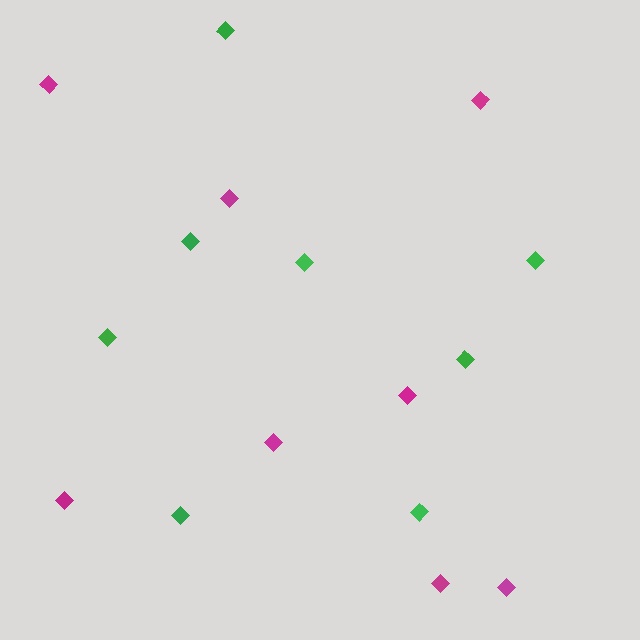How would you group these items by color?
There are 2 groups: one group of green diamonds (8) and one group of magenta diamonds (8).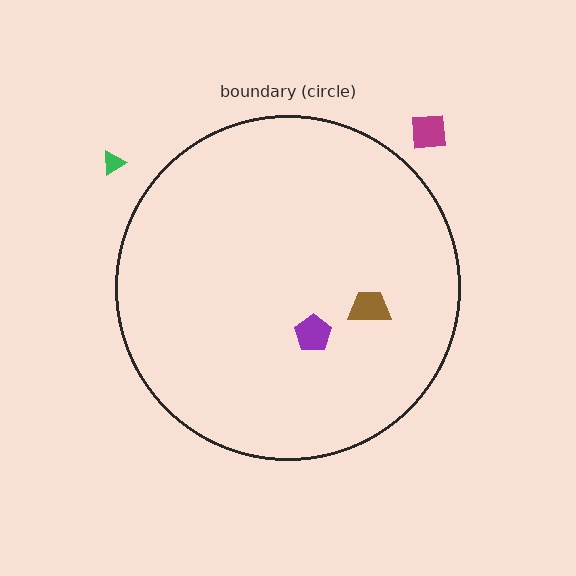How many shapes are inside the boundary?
2 inside, 2 outside.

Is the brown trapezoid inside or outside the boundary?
Inside.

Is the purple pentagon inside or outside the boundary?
Inside.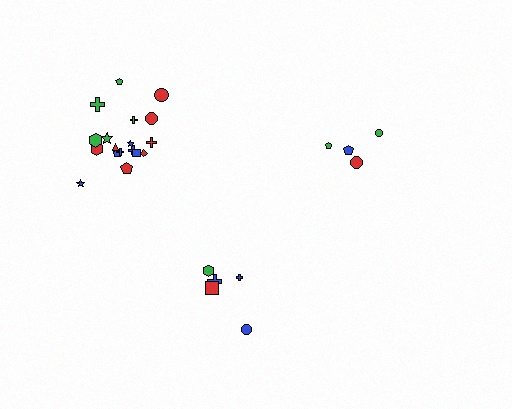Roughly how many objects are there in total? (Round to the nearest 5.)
Roughly 25 objects in total.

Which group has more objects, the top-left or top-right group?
The top-left group.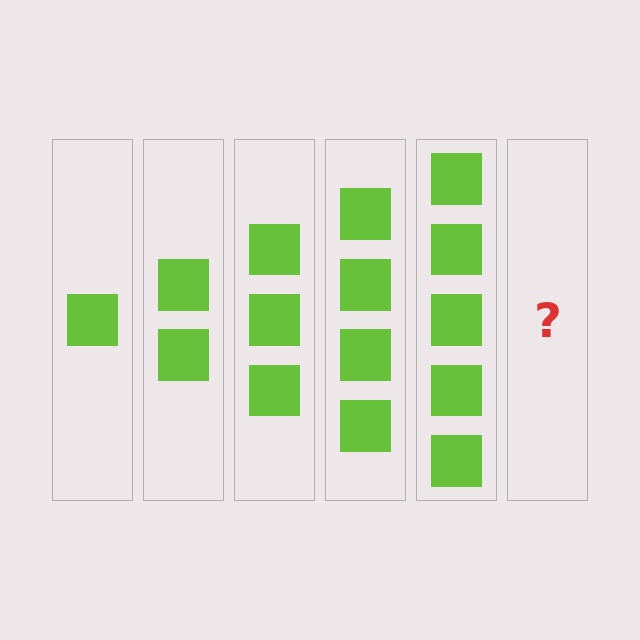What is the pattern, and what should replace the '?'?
The pattern is that each step adds one more square. The '?' should be 6 squares.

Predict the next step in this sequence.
The next step is 6 squares.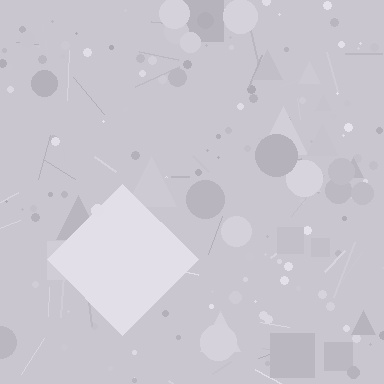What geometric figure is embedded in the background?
A diamond is embedded in the background.